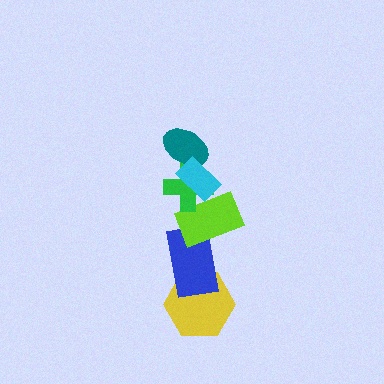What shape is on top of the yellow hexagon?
The blue rectangle is on top of the yellow hexagon.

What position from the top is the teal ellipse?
The teal ellipse is 2nd from the top.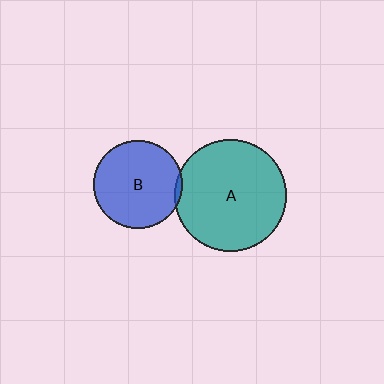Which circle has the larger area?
Circle A (teal).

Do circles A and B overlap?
Yes.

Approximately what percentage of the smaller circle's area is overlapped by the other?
Approximately 5%.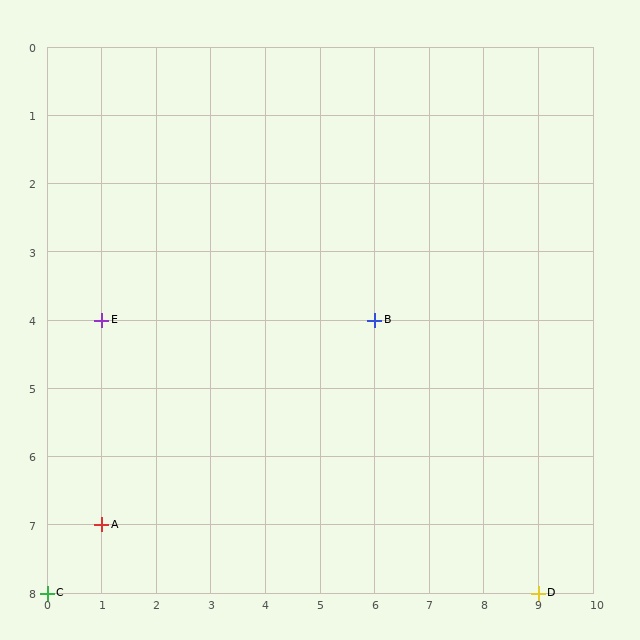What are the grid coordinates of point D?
Point D is at grid coordinates (9, 8).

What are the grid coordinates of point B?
Point B is at grid coordinates (6, 4).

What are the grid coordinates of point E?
Point E is at grid coordinates (1, 4).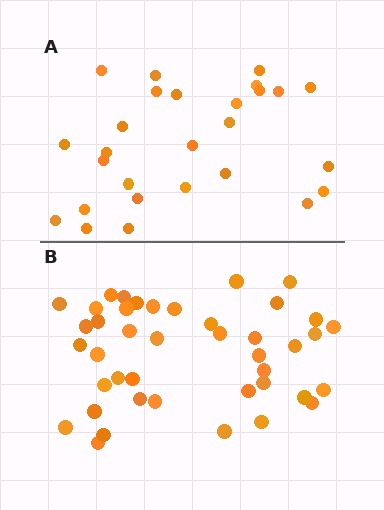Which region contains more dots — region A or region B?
Region B (the bottom region) has more dots.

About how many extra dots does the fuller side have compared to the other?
Region B has approximately 15 more dots than region A.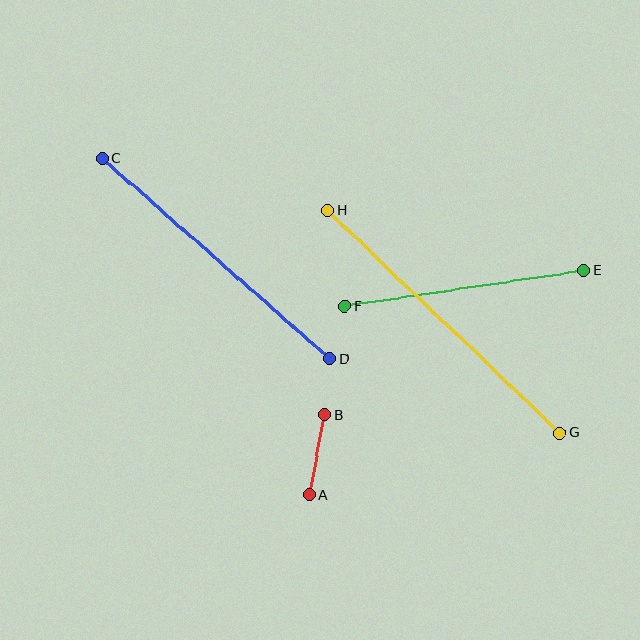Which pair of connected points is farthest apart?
Points G and H are farthest apart.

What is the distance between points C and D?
The distance is approximately 303 pixels.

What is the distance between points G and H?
The distance is approximately 322 pixels.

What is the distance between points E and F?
The distance is approximately 242 pixels.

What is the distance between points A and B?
The distance is approximately 82 pixels.